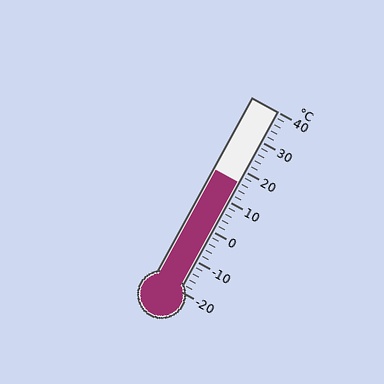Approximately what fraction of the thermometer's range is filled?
The thermometer is filled to approximately 60% of its range.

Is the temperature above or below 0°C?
The temperature is above 0°C.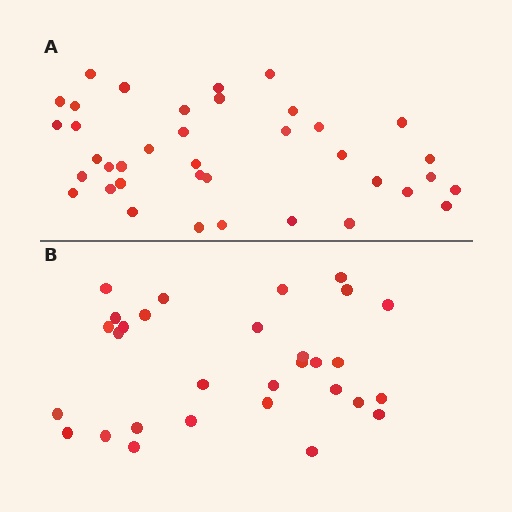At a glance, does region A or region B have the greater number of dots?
Region A (the top region) has more dots.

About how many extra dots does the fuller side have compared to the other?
Region A has roughly 8 or so more dots than region B.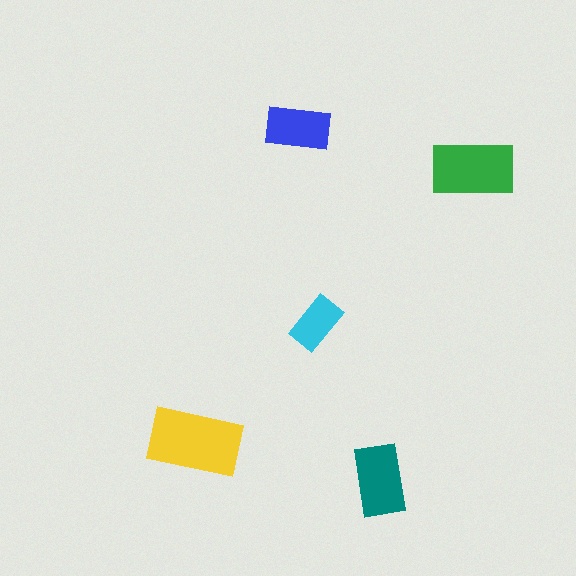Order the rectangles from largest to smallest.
the yellow one, the green one, the teal one, the blue one, the cyan one.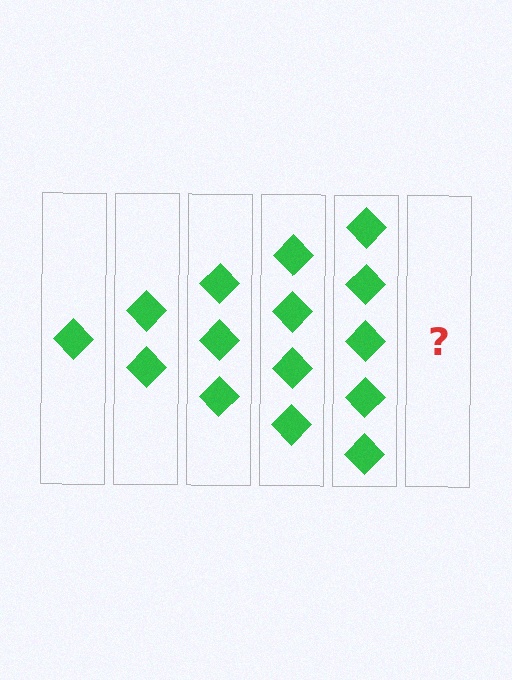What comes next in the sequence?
The next element should be 6 diamonds.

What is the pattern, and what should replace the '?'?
The pattern is that each step adds one more diamond. The '?' should be 6 diamonds.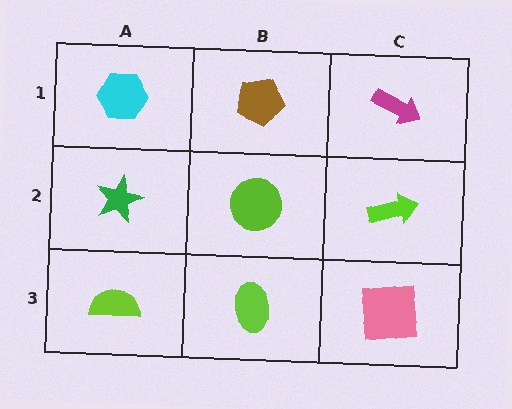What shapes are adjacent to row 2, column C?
A magenta arrow (row 1, column C), a pink square (row 3, column C), a lime circle (row 2, column B).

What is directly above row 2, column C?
A magenta arrow.